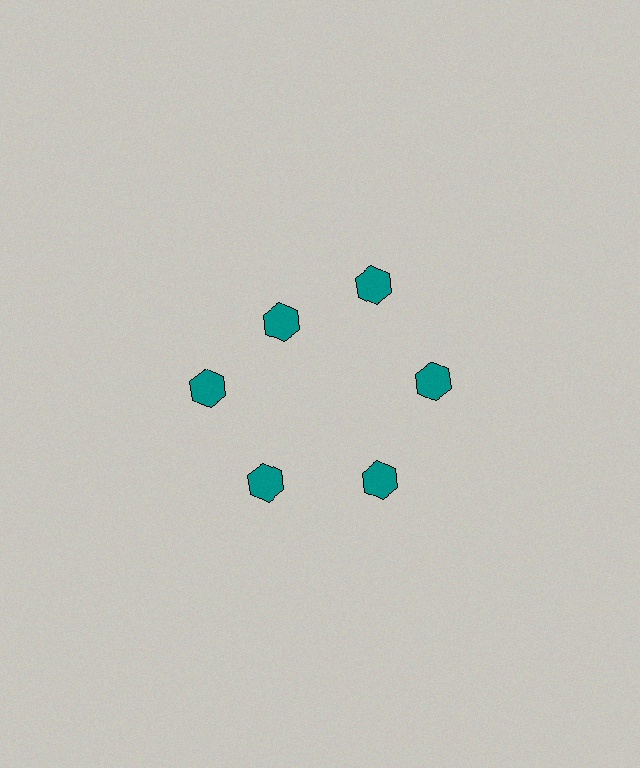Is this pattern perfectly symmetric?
No. The 6 teal hexagons are arranged in a ring, but one element near the 11 o'clock position is pulled inward toward the center, breaking the 6-fold rotational symmetry.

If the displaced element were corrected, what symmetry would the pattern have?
It would have 6-fold rotational symmetry — the pattern would map onto itself every 60 degrees.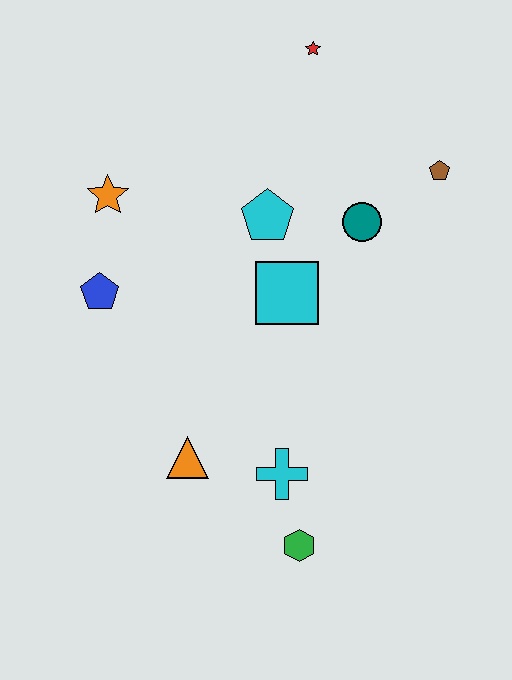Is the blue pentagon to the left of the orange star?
Yes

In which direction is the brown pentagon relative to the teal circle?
The brown pentagon is to the right of the teal circle.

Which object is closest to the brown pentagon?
The teal circle is closest to the brown pentagon.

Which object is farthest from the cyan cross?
The red star is farthest from the cyan cross.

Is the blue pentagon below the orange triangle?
No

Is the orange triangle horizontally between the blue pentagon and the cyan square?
Yes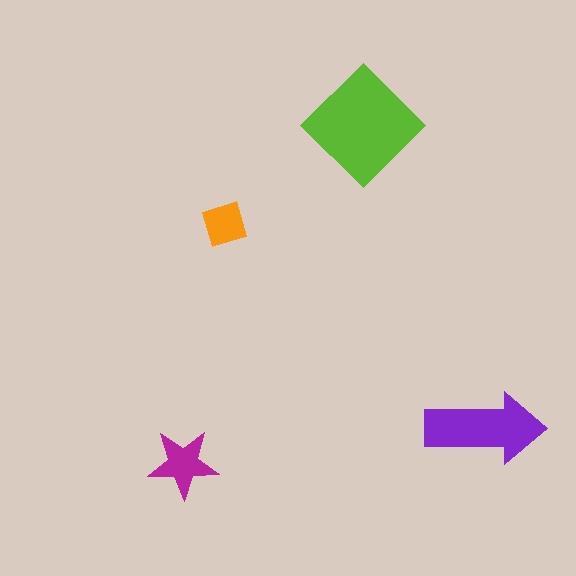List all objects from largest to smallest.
The lime diamond, the purple arrow, the magenta star, the orange square.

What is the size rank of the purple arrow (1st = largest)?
2nd.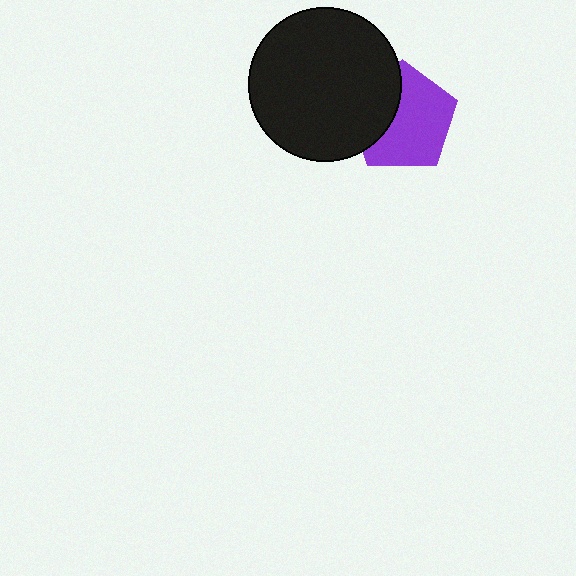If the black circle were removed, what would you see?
You would see the complete purple pentagon.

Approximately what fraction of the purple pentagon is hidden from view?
Roughly 34% of the purple pentagon is hidden behind the black circle.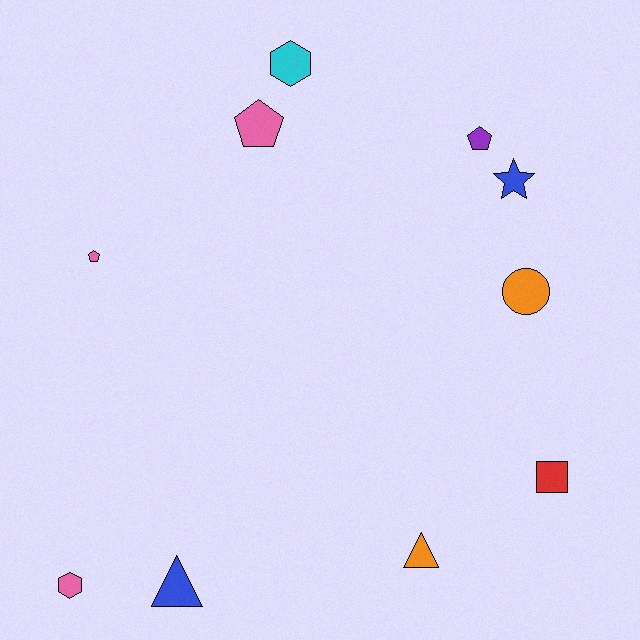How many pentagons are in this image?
There are 3 pentagons.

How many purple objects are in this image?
There is 1 purple object.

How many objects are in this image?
There are 10 objects.